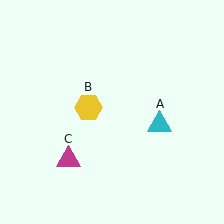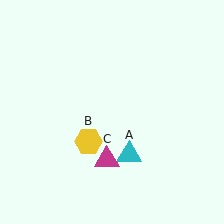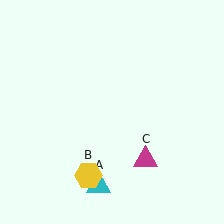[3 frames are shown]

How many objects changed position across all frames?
3 objects changed position: cyan triangle (object A), yellow hexagon (object B), magenta triangle (object C).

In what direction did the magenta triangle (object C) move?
The magenta triangle (object C) moved right.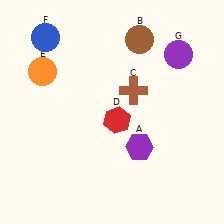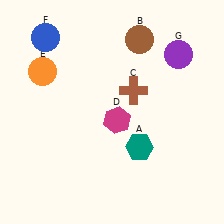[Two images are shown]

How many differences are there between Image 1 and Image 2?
There are 2 differences between the two images.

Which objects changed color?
A changed from purple to teal. D changed from red to magenta.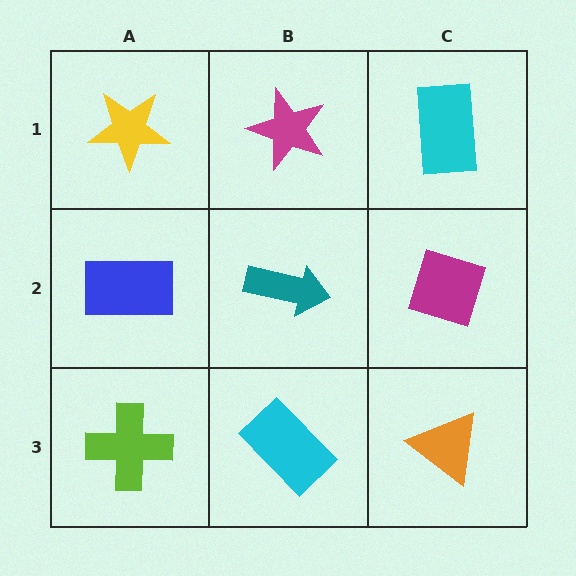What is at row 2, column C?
A magenta diamond.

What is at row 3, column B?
A cyan rectangle.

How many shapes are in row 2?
3 shapes.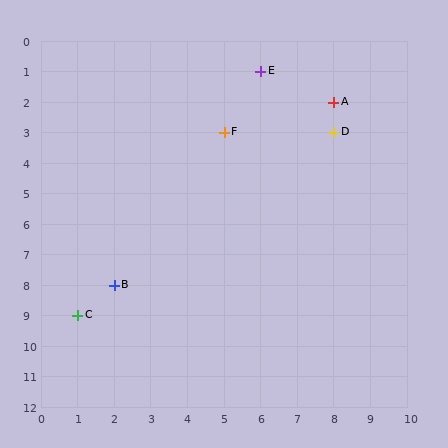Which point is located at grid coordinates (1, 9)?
Point C is at (1, 9).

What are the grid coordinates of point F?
Point F is at grid coordinates (5, 3).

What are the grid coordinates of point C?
Point C is at grid coordinates (1, 9).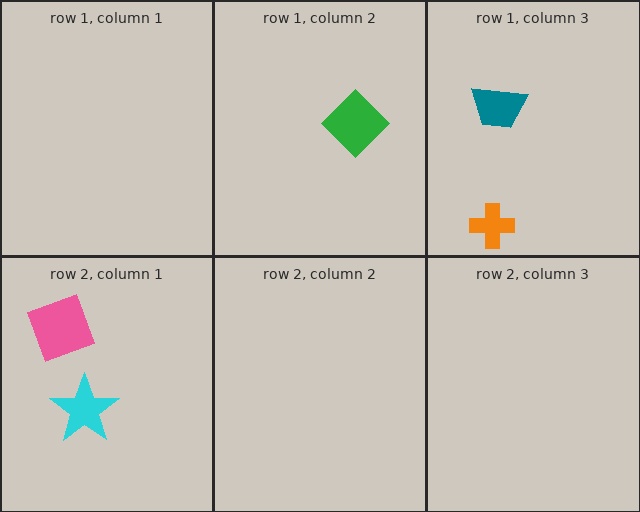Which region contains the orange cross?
The row 1, column 3 region.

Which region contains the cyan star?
The row 2, column 1 region.